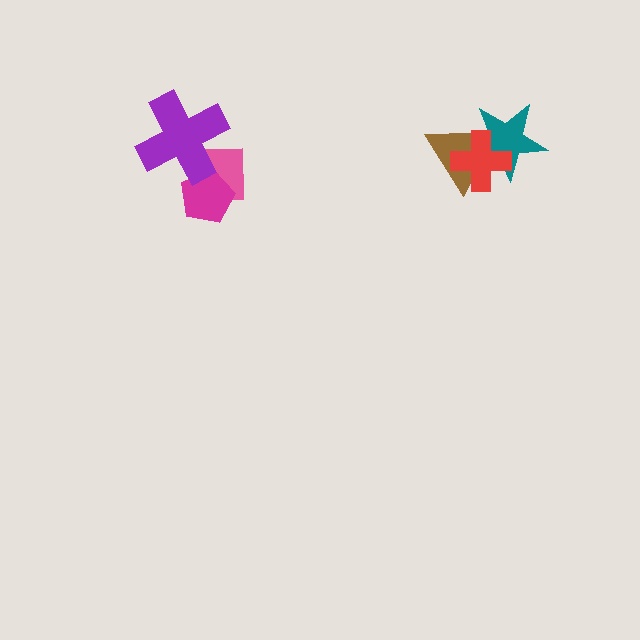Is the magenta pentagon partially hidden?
Yes, it is partially covered by another shape.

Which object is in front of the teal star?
The red cross is in front of the teal star.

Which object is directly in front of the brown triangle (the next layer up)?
The teal star is directly in front of the brown triangle.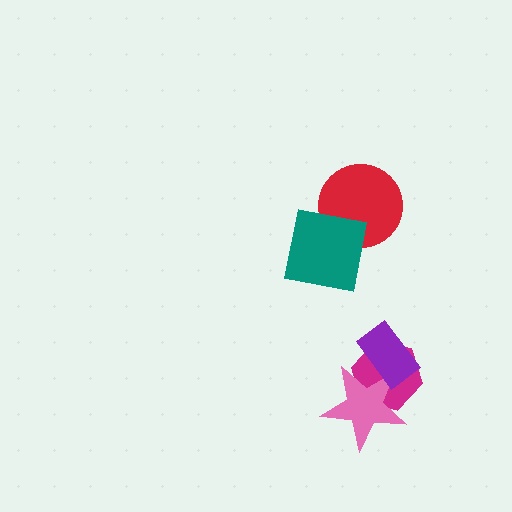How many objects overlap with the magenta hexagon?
2 objects overlap with the magenta hexagon.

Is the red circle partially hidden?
Yes, it is partially covered by another shape.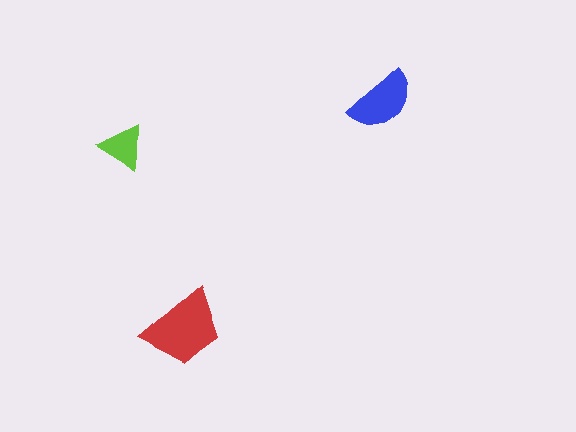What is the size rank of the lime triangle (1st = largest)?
3rd.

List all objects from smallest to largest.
The lime triangle, the blue semicircle, the red trapezoid.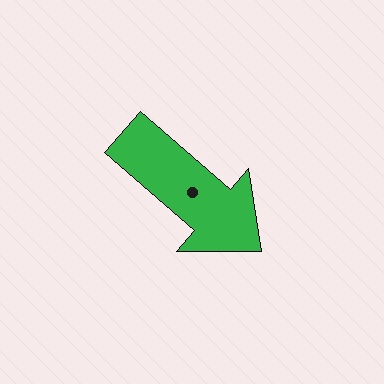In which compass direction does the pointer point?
Southeast.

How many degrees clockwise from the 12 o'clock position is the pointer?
Approximately 131 degrees.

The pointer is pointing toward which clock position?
Roughly 4 o'clock.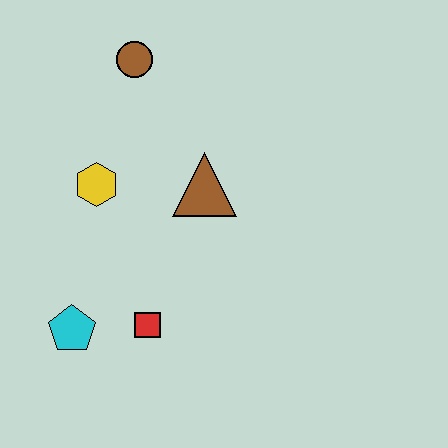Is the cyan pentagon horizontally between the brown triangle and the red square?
No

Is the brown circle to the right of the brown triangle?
No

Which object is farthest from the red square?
The brown circle is farthest from the red square.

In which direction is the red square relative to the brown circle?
The red square is below the brown circle.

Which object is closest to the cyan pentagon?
The red square is closest to the cyan pentagon.